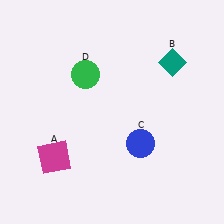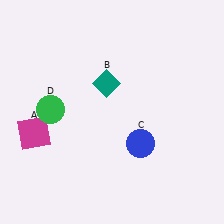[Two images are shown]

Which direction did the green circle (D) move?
The green circle (D) moved down.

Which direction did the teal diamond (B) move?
The teal diamond (B) moved left.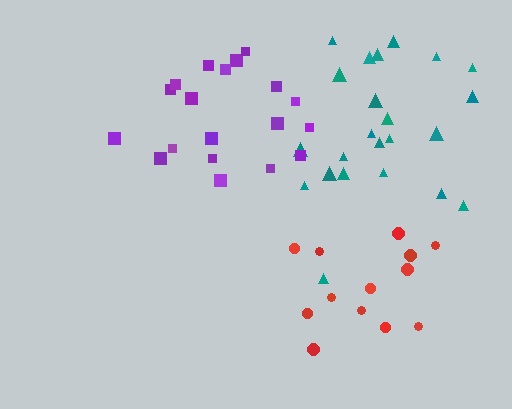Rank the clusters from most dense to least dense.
red, purple, teal.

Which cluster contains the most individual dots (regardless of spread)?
Teal (23).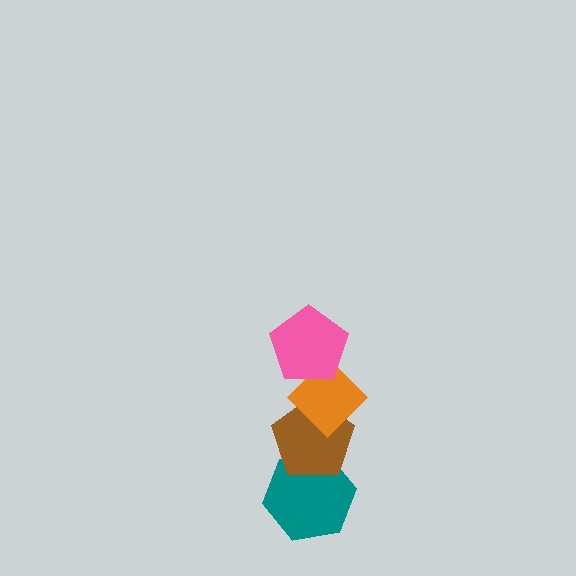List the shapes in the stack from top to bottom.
From top to bottom: the pink pentagon, the orange diamond, the brown pentagon, the teal hexagon.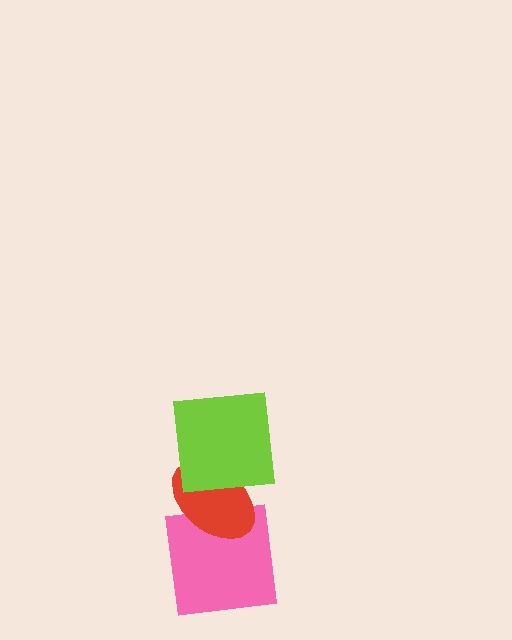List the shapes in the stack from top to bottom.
From top to bottom: the lime square, the red ellipse, the pink square.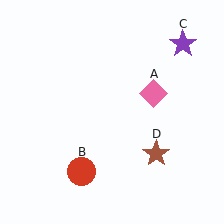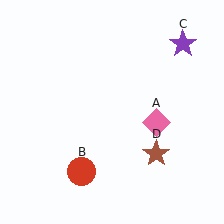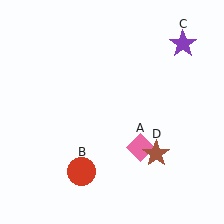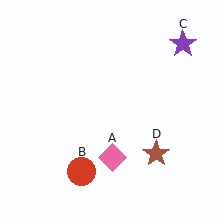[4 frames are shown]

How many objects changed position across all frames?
1 object changed position: pink diamond (object A).